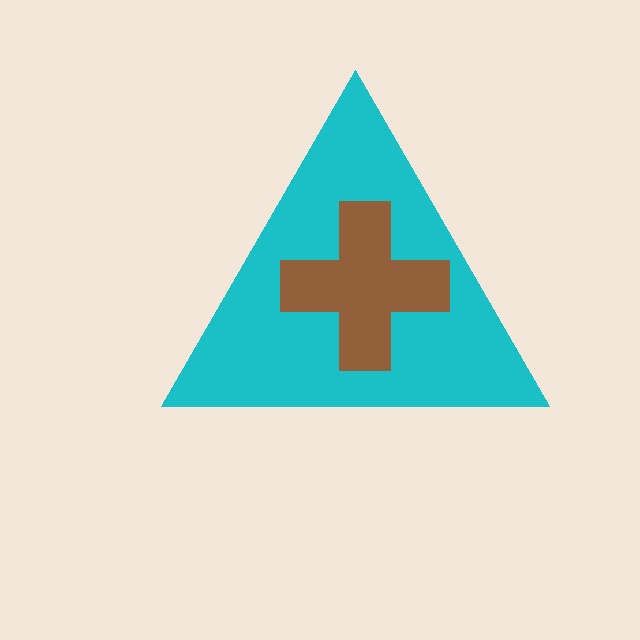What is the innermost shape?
The brown cross.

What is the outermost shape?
The cyan triangle.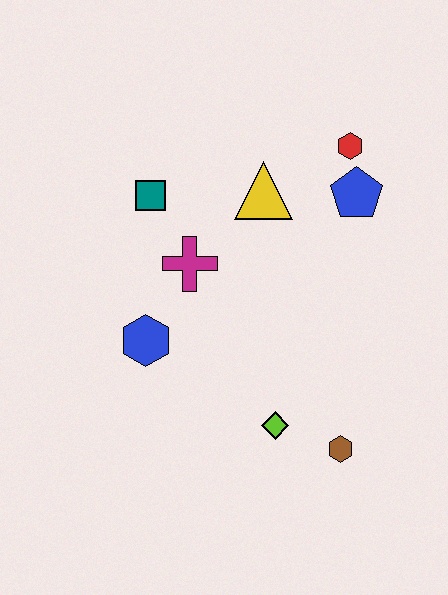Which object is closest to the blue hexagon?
The magenta cross is closest to the blue hexagon.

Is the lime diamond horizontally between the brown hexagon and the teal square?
Yes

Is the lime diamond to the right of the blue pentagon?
No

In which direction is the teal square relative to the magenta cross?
The teal square is above the magenta cross.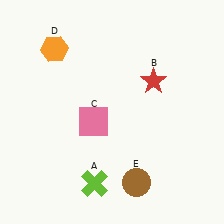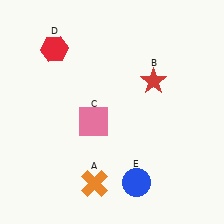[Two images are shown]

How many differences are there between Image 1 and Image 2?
There are 3 differences between the two images.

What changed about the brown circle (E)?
In Image 1, E is brown. In Image 2, it changed to blue.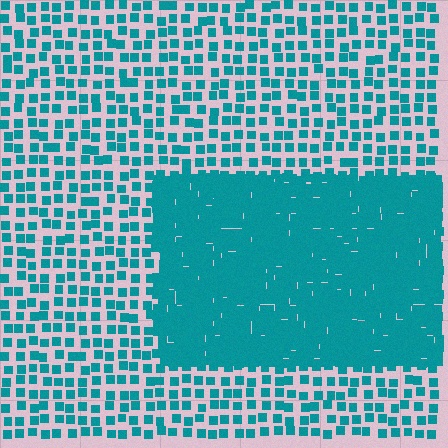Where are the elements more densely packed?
The elements are more densely packed inside the rectangle boundary.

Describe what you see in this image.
The image contains small teal elements arranged at two different densities. A rectangle-shaped region is visible where the elements are more densely packed than the surrounding area.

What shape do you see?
I see a rectangle.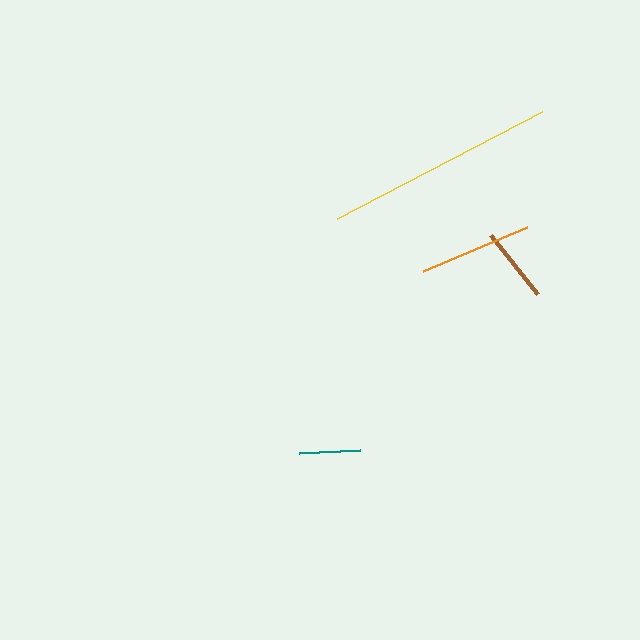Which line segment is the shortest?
The teal line is the shortest at approximately 60 pixels.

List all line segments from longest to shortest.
From longest to shortest: yellow, orange, brown, teal.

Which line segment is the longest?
The yellow line is the longest at approximately 232 pixels.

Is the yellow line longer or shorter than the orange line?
The yellow line is longer than the orange line.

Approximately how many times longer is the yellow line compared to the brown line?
The yellow line is approximately 3.1 times the length of the brown line.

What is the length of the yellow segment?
The yellow segment is approximately 232 pixels long.